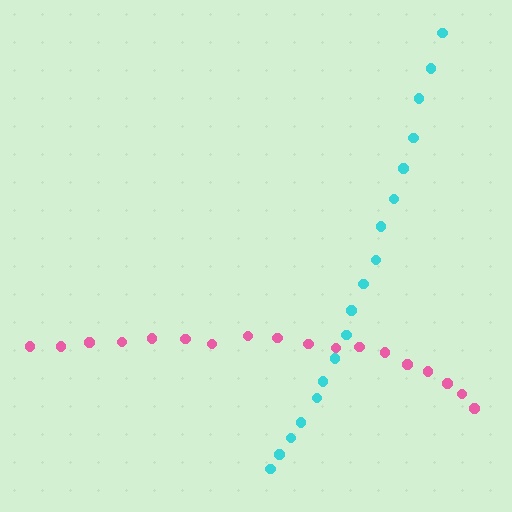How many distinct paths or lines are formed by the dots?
There are 2 distinct paths.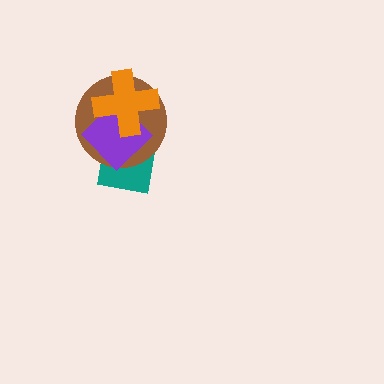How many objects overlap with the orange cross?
3 objects overlap with the orange cross.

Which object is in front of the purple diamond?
The orange cross is in front of the purple diamond.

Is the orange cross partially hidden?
No, no other shape covers it.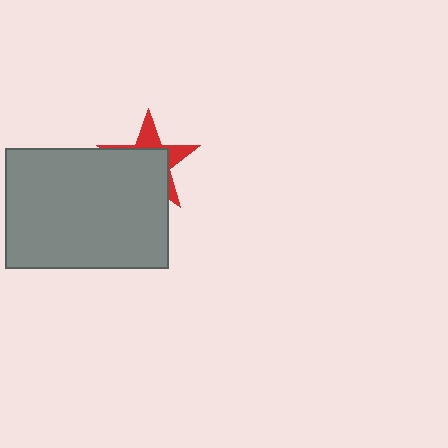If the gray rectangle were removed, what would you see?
You would see the complete red star.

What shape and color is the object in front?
The object in front is a gray rectangle.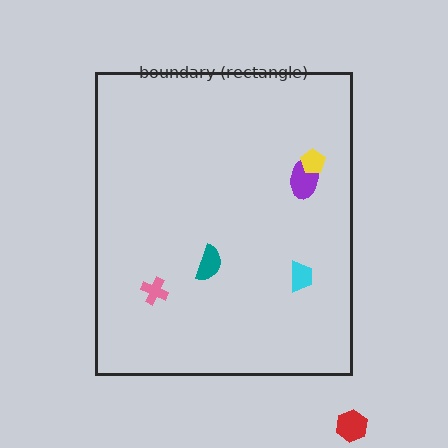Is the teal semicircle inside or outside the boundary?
Inside.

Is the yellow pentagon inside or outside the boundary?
Inside.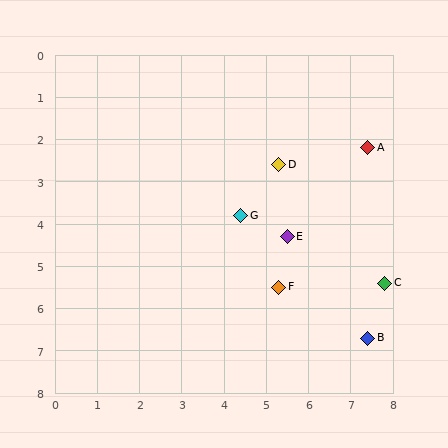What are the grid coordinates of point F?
Point F is at approximately (5.3, 5.5).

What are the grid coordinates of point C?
Point C is at approximately (7.8, 5.4).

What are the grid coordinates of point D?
Point D is at approximately (5.3, 2.6).